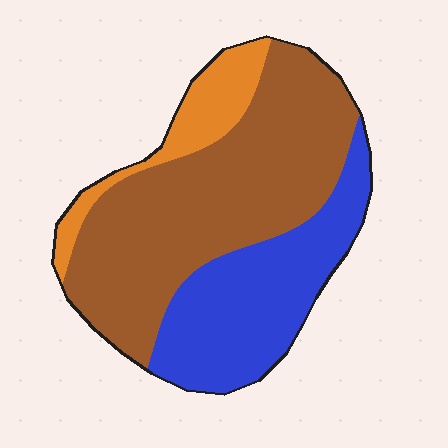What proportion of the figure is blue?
Blue takes up between a sixth and a third of the figure.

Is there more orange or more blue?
Blue.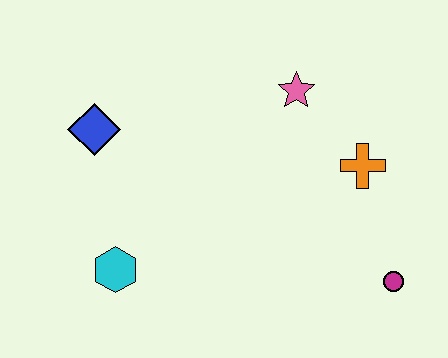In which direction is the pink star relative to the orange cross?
The pink star is above the orange cross.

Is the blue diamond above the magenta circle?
Yes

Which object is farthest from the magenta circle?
The blue diamond is farthest from the magenta circle.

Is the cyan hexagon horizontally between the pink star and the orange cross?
No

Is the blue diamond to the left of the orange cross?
Yes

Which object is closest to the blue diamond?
The cyan hexagon is closest to the blue diamond.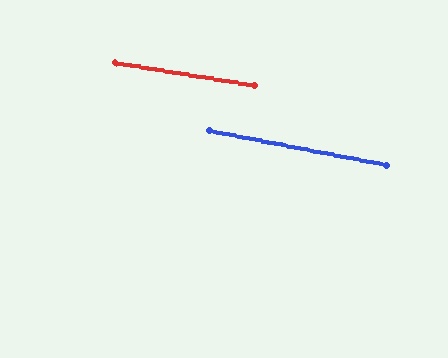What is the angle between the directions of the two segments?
Approximately 2 degrees.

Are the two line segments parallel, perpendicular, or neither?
Parallel — their directions differ by only 1.6°.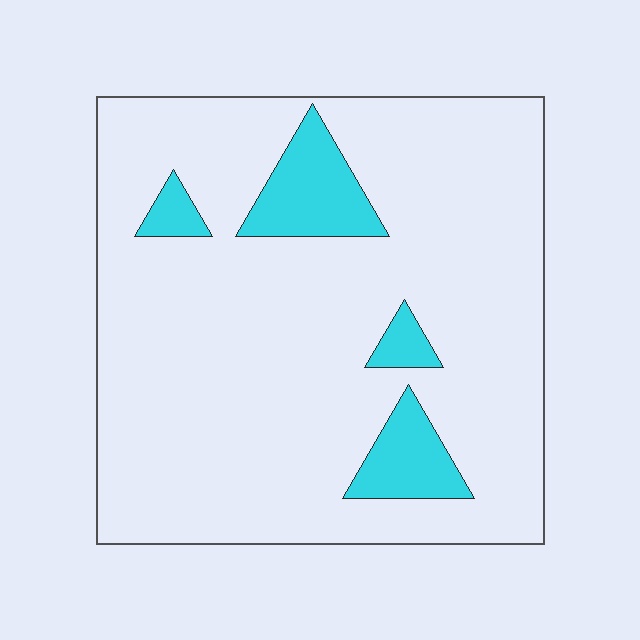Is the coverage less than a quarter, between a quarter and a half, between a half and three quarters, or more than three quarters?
Less than a quarter.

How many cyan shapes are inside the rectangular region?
4.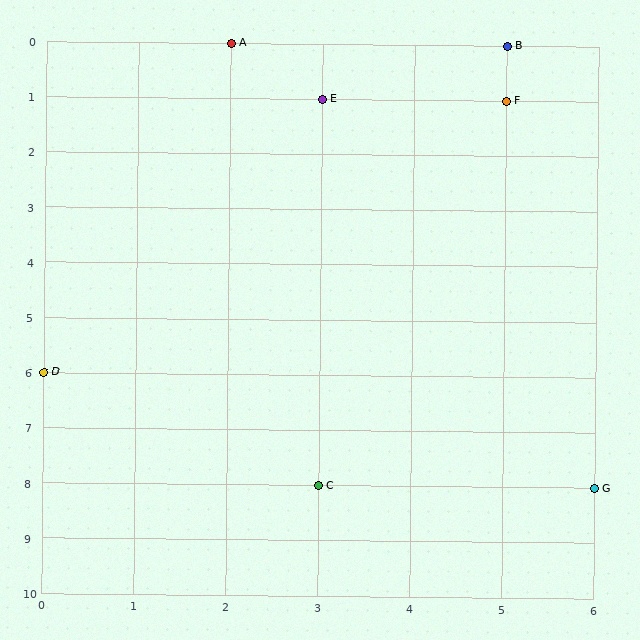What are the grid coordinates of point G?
Point G is at grid coordinates (6, 8).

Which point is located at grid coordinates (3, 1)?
Point E is at (3, 1).